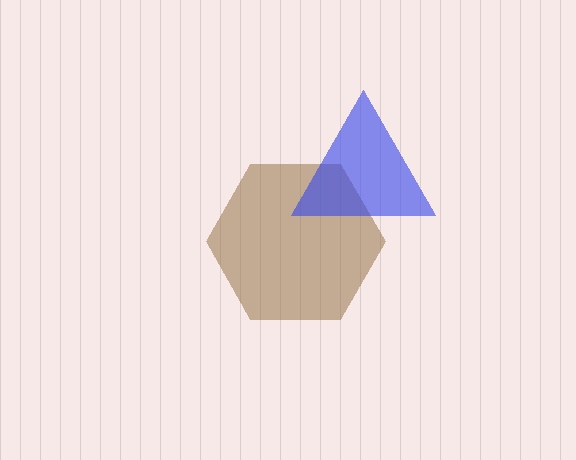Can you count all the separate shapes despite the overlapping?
Yes, there are 2 separate shapes.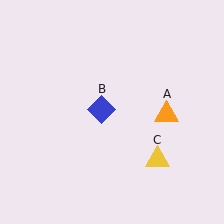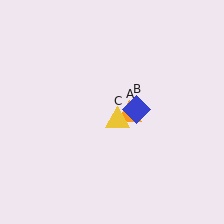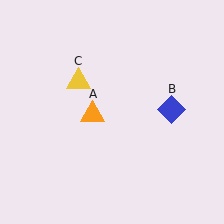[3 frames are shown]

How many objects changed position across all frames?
3 objects changed position: orange triangle (object A), blue diamond (object B), yellow triangle (object C).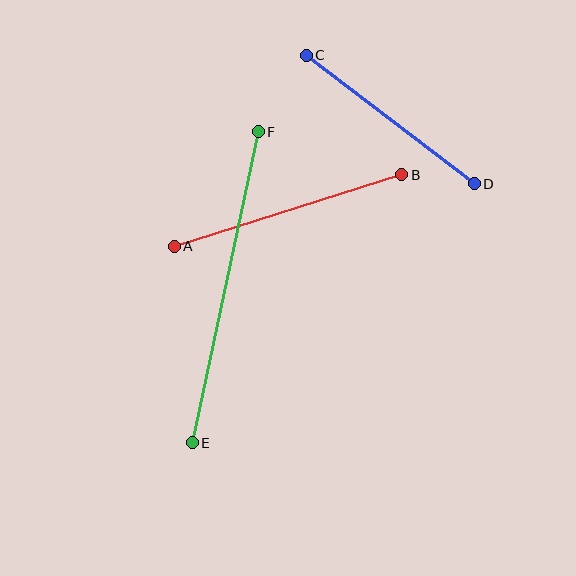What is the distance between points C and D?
The distance is approximately 211 pixels.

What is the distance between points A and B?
The distance is approximately 239 pixels.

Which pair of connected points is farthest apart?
Points E and F are farthest apart.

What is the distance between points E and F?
The distance is approximately 318 pixels.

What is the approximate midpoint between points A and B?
The midpoint is at approximately (288, 211) pixels.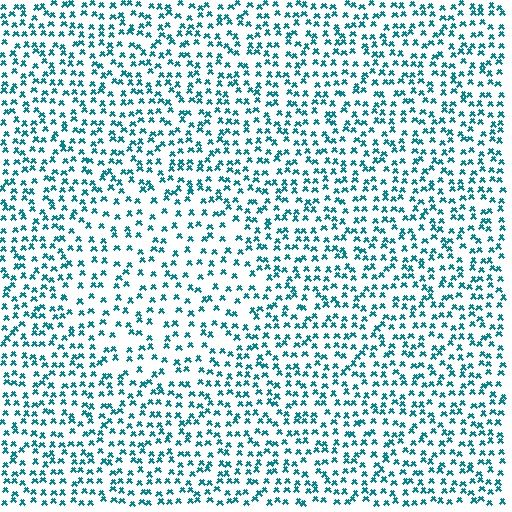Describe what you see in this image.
The image contains small teal elements arranged at two different densities. A circle-shaped region is visible where the elements are less densely packed than the surrounding area.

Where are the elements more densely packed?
The elements are more densely packed outside the circle boundary.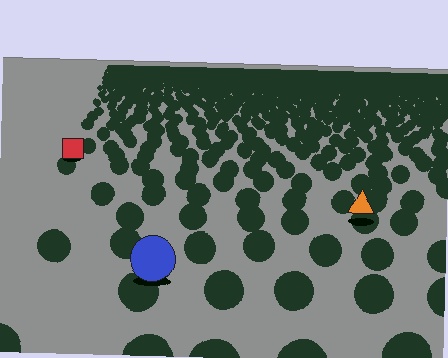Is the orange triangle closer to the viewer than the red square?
Yes. The orange triangle is closer — you can tell from the texture gradient: the ground texture is coarser near it.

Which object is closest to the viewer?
The blue circle is closest. The texture marks near it are larger and more spread out.